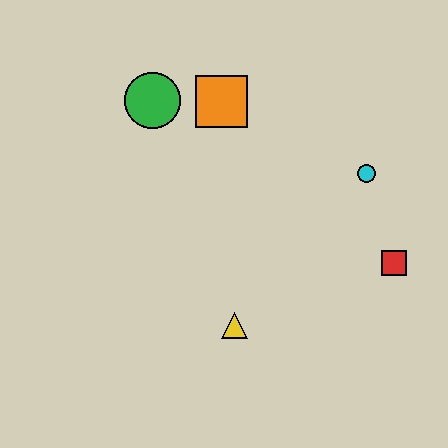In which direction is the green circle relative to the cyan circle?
The green circle is to the left of the cyan circle.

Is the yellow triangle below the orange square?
Yes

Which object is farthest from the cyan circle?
The green circle is farthest from the cyan circle.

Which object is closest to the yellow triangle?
The red square is closest to the yellow triangle.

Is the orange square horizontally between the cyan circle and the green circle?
Yes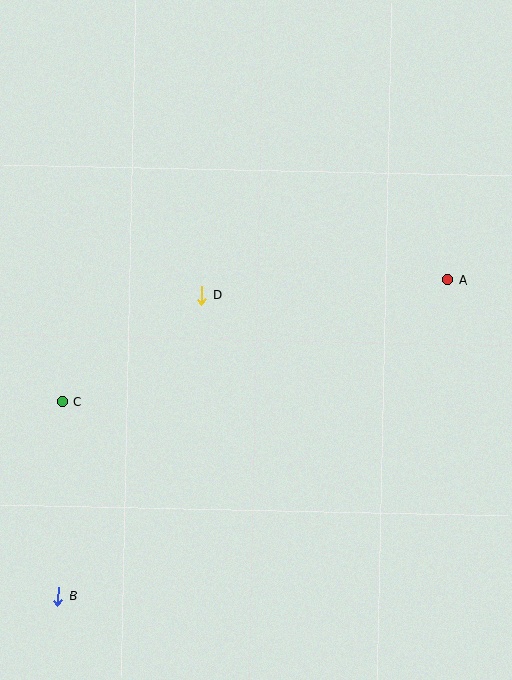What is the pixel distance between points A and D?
The distance between A and D is 247 pixels.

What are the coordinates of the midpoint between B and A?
The midpoint between B and A is at (253, 438).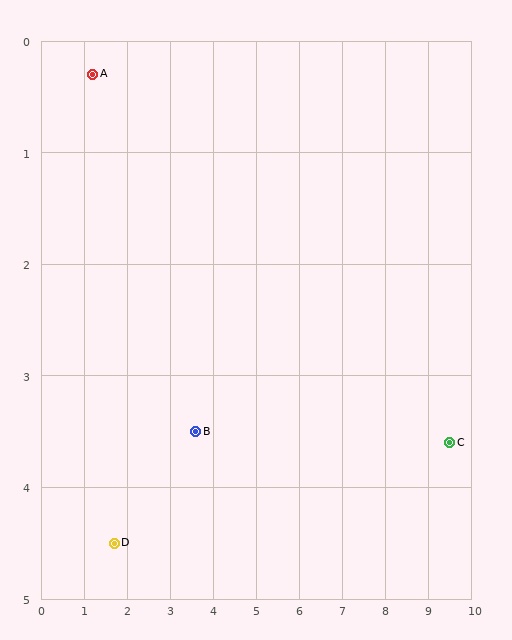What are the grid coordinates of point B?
Point B is at approximately (3.6, 3.5).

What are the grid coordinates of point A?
Point A is at approximately (1.2, 0.3).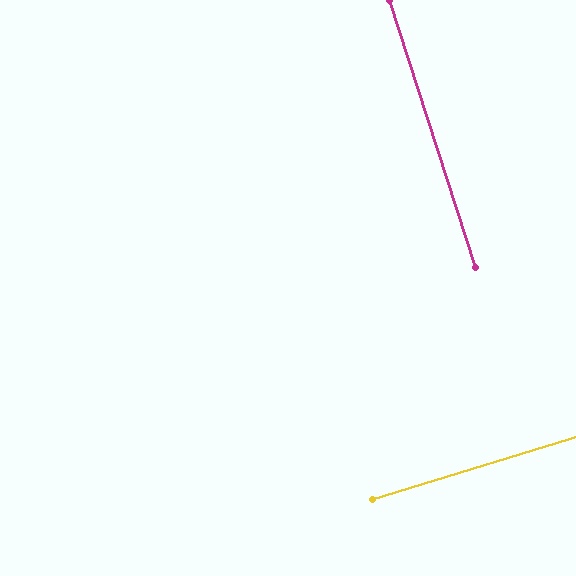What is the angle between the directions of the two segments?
Approximately 89 degrees.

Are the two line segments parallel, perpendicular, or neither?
Perpendicular — they meet at approximately 89°.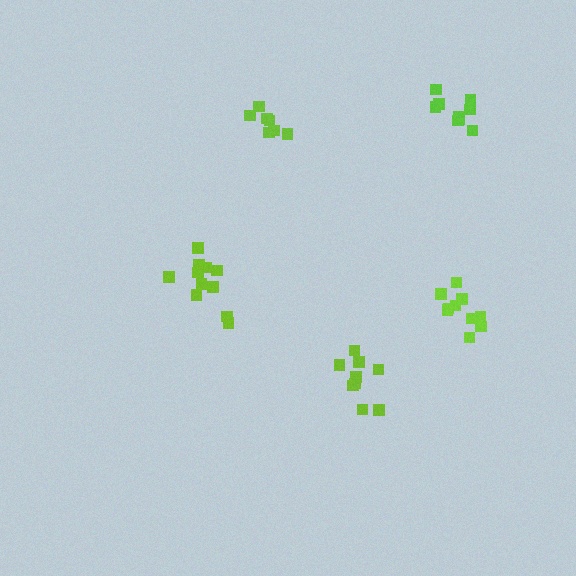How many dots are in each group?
Group 1: 10 dots, Group 2: 9 dots, Group 3: 7 dots, Group 4: 9 dots, Group 5: 11 dots (46 total).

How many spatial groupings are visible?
There are 5 spatial groupings.